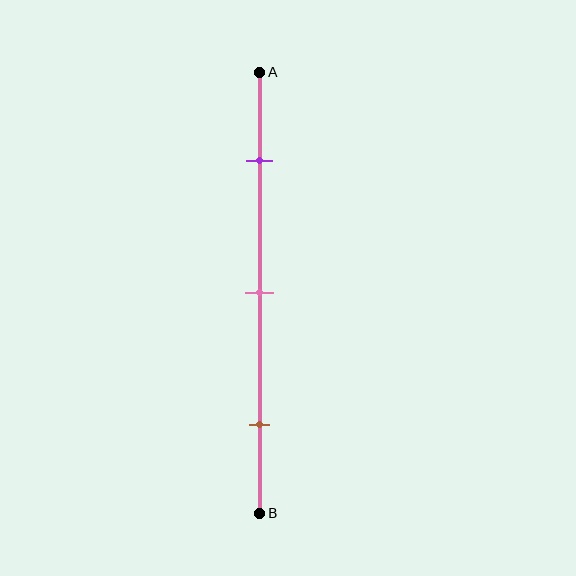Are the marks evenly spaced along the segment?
Yes, the marks are approximately evenly spaced.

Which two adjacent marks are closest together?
The purple and pink marks are the closest adjacent pair.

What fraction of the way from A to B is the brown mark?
The brown mark is approximately 80% (0.8) of the way from A to B.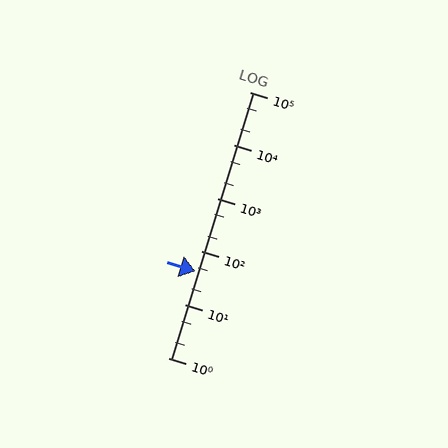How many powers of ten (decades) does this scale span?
The scale spans 5 decades, from 1 to 100000.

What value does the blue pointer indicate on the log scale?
The pointer indicates approximately 43.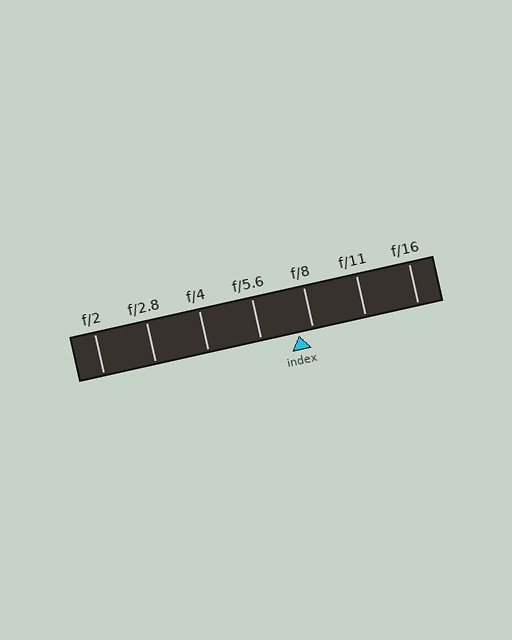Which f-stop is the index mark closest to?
The index mark is closest to f/8.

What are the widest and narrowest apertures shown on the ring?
The widest aperture shown is f/2 and the narrowest is f/16.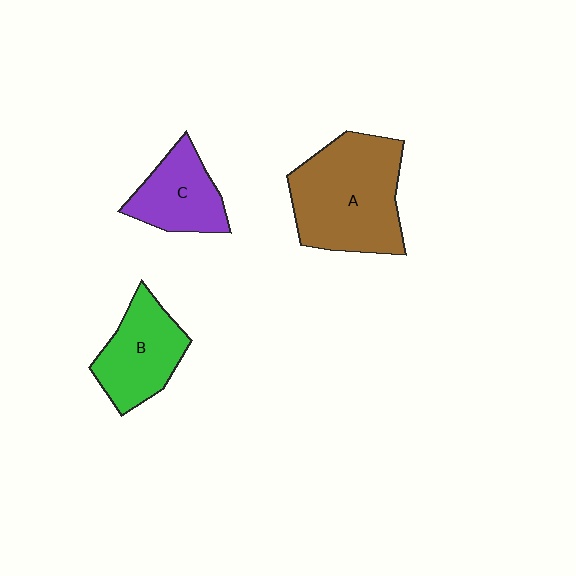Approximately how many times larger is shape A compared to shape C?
Approximately 1.9 times.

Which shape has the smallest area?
Shape C (purple).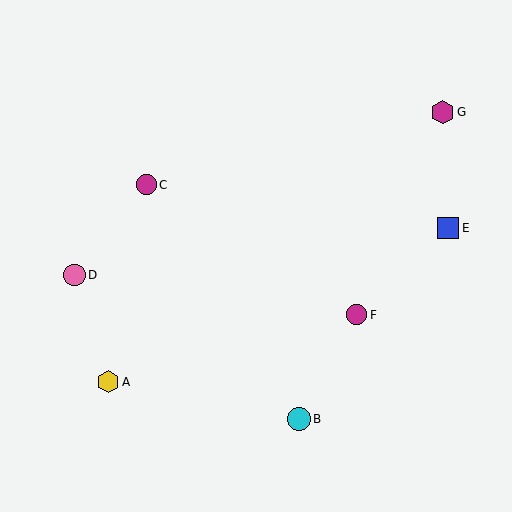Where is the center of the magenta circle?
The center of the magenta circle is at (146, 185).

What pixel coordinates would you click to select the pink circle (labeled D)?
Click at (75, 275) to select the pink circle D.